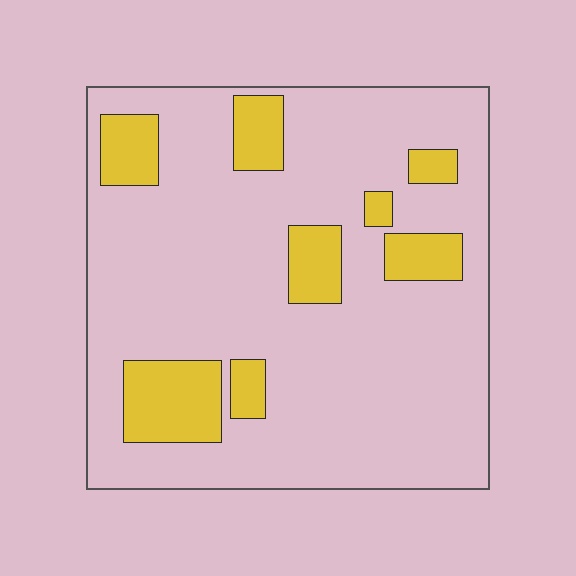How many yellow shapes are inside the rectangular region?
8.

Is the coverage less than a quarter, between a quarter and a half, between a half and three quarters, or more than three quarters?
Less than a quarter.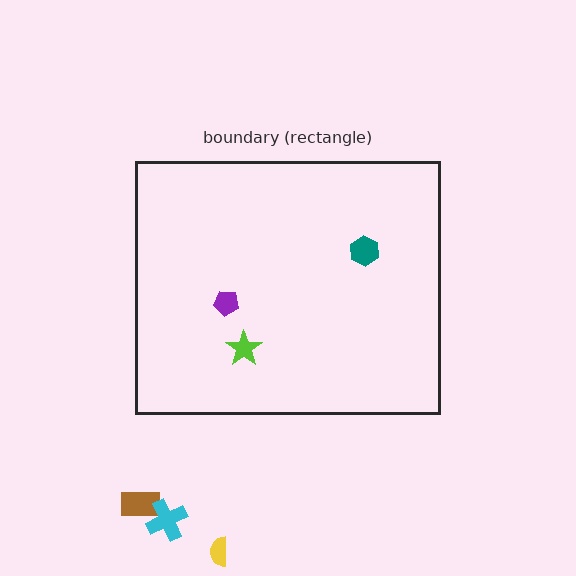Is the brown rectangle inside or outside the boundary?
Outside.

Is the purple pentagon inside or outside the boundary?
Inside.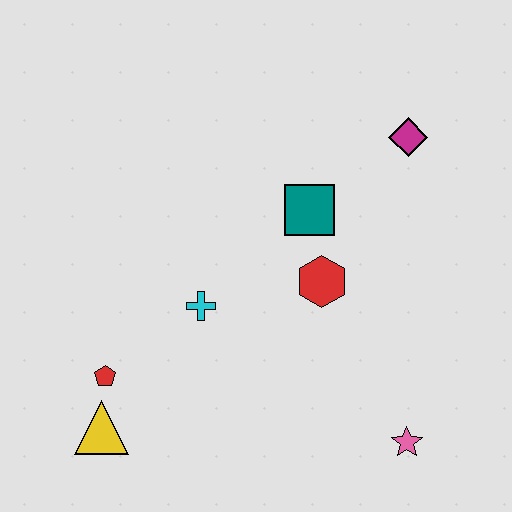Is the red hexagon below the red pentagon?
No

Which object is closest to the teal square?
The red hexagon is closest to the teal square.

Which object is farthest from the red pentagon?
The magenta diamond is farthest from the red pentagon.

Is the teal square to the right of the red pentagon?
Yes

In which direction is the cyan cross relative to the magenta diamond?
The cyan cross is to the left of the magenta diamond.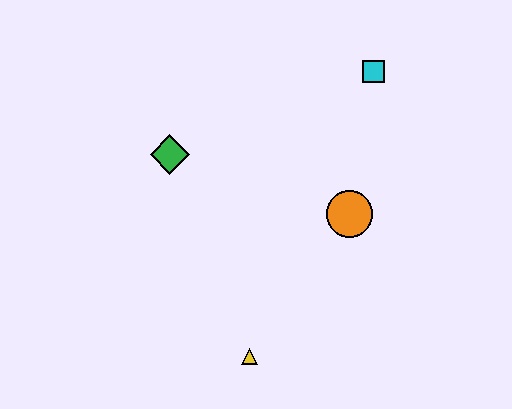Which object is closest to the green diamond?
The orange circle is closest to the green diamond.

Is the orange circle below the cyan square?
Yes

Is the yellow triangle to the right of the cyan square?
No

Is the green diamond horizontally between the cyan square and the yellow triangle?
No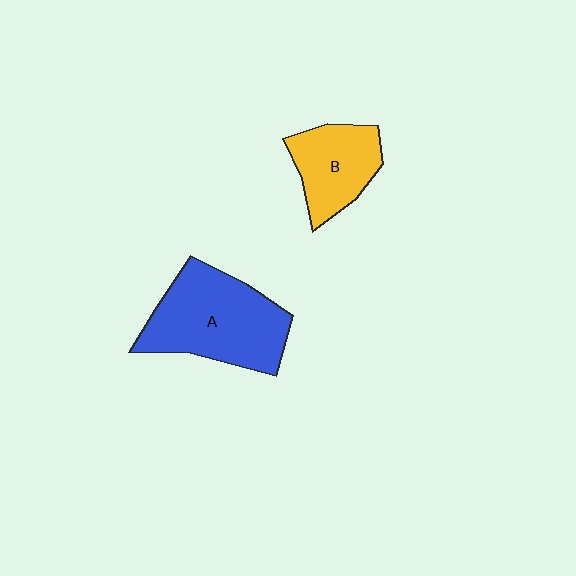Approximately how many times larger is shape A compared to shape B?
Approximately 1.7 times.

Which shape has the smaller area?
Shape B (yellow).